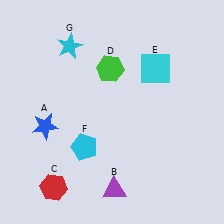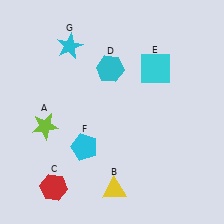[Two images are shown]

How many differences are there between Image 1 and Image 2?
There are 3 differences between the two images.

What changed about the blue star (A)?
In Image 1, A is blue. In Image 2, it changed to lime.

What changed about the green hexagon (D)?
In Image 1, D is green. In Image 2, it changed to cyan.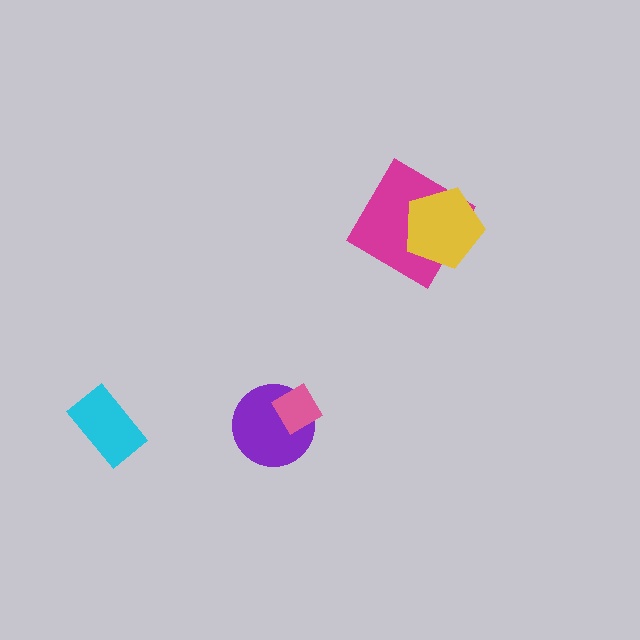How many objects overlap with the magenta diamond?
1 object overlaps with the magenta diamond.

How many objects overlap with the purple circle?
1 object overlaps with the purple circle.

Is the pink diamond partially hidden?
No, no other shape covers it.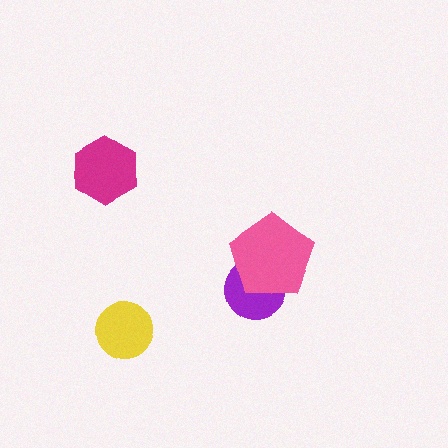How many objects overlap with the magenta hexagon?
0 objects overlap with the magenta hexagon.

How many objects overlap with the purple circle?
1 object overlaps with the purple circle.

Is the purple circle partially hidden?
Yes, it is partially covered by another shape.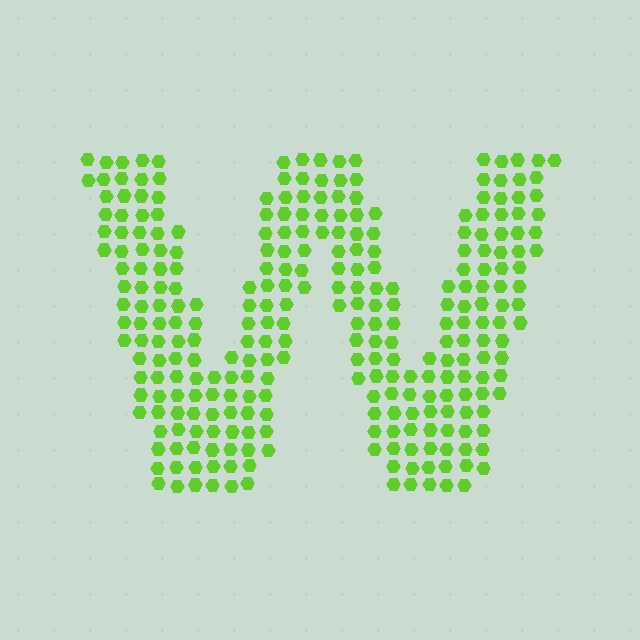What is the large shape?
The large shape is the letter W.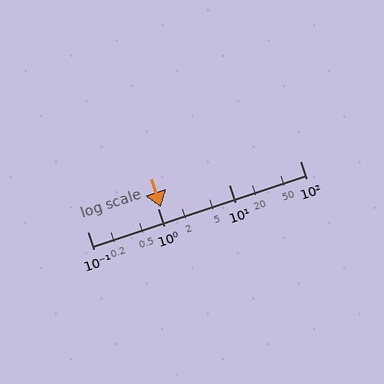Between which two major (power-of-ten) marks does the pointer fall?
The pointer is between 1 and 10.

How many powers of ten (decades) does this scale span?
The scale spans 3 decades, from 0.1 to 100.